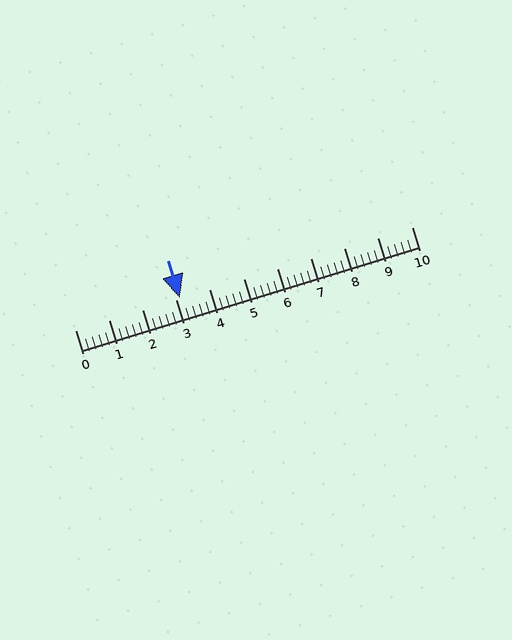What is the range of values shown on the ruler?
The ruler shows values from 0 to 10.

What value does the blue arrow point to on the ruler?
The blue arrow points to approximately 3.1.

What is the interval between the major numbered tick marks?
The major tick marks are spaced 1 units apart.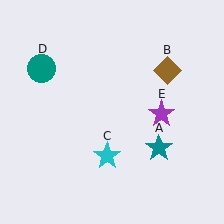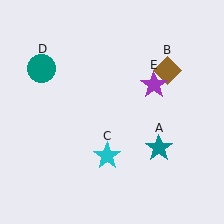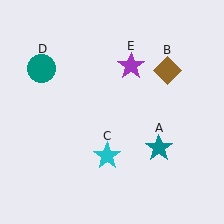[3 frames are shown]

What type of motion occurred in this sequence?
The purple star (object E) rotated counterclockwise around the center of the scene.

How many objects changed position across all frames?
1 object changed position: purple star (object E).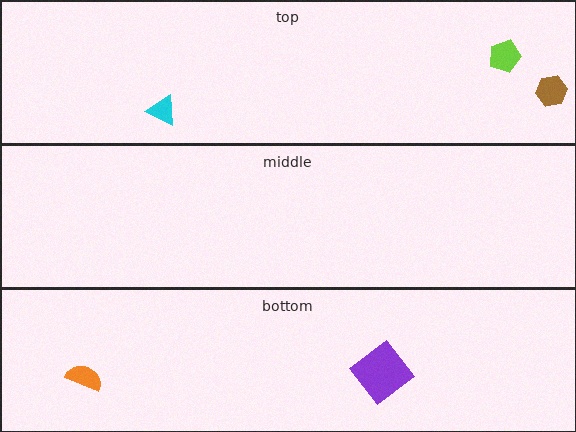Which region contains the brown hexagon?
The top region.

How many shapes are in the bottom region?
2.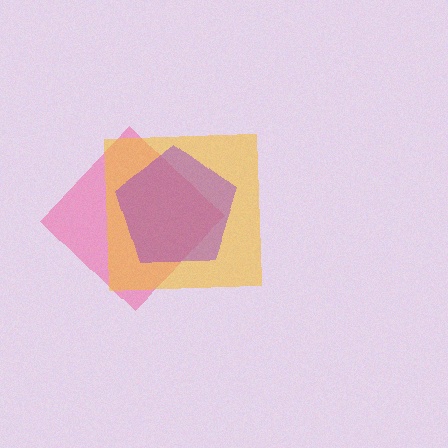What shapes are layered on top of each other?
The layered shapes are: a pink diamond, a yellow square, a purple pentagon.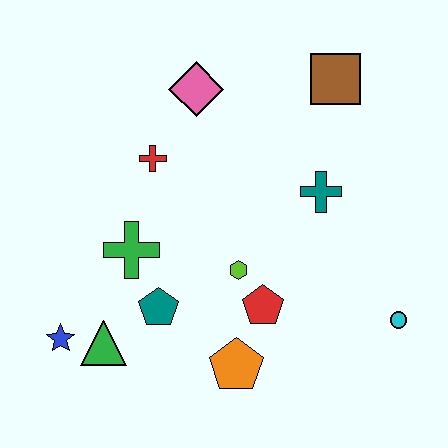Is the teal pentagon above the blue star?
Yes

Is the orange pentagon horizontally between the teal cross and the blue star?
Yes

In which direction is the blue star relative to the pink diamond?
The blue star is below the pink diamond.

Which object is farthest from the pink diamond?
The cyan circle is farthest from the pink diamond.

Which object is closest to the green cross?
The teal pentagon is closest to the green cross.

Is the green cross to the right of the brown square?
No